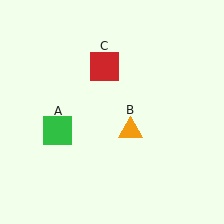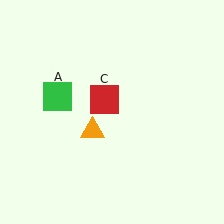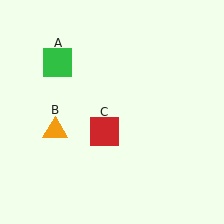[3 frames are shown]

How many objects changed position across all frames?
3 objects changed position: green square (object A), orange triangle (object B), red square (object C).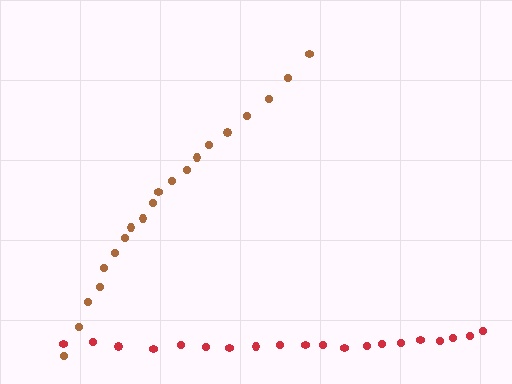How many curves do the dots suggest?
There are 2 distinct paths.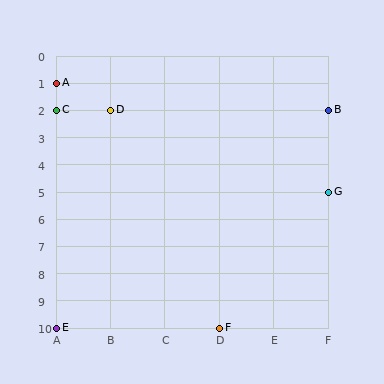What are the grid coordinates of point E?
Point E is at grid coordinates (A, 10).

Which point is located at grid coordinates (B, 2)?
Point D is at (B, 2).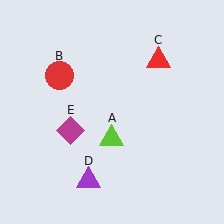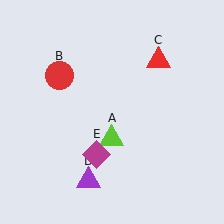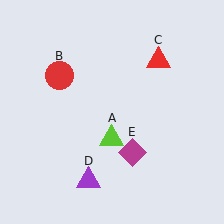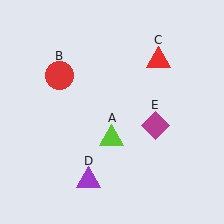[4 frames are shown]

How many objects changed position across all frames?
1 object changed position: magenta diamond (object E).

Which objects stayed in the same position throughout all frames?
Lime triangle (object A) and red circle (object B) and red triangle (object C) and purple triangle (object D) remained stationary.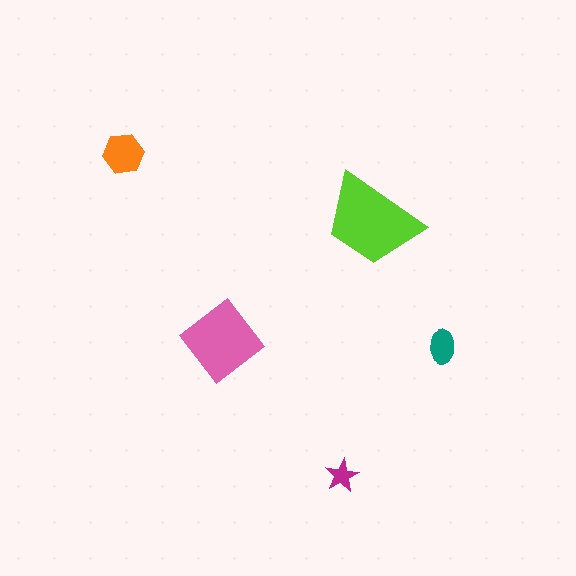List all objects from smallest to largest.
The magenta star, the teal ellipse, the orange hexagon, the pink diamond, the lime trapezoid.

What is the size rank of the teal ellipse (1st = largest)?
4th.